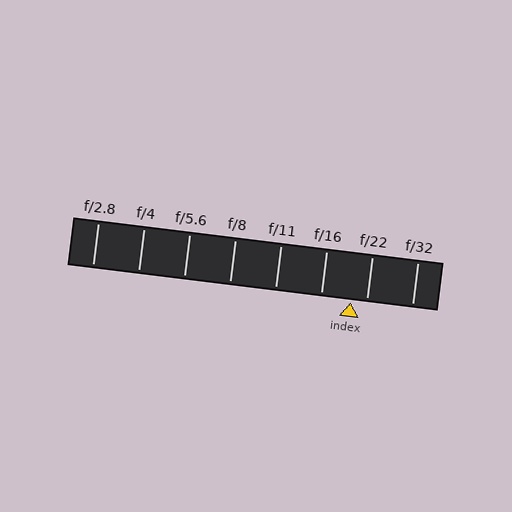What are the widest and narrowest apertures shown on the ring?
The widest aperture shown is f/2.8 and the narrowest is f/32.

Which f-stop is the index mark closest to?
The index mark is closest to f/22.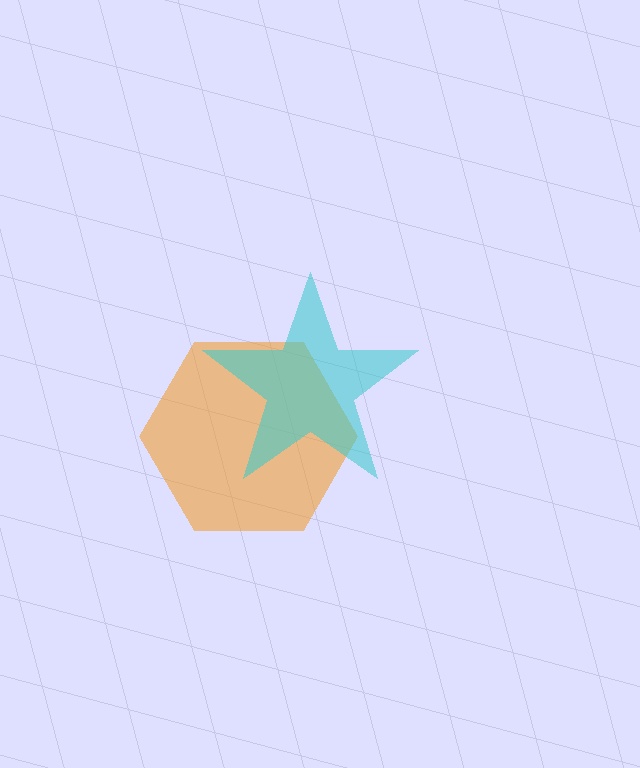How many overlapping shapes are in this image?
There are 2 overlapping shapes in the image.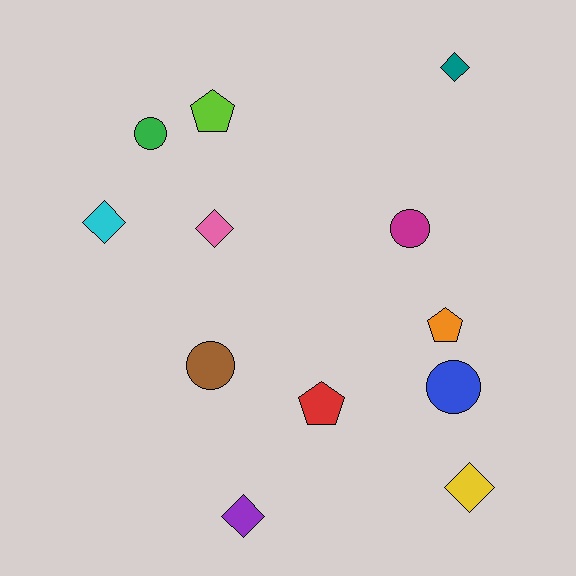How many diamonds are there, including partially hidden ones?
There are 5 diamonds.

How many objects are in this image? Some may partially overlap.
There are 12 objects.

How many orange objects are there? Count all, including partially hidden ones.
There is 1 orange object.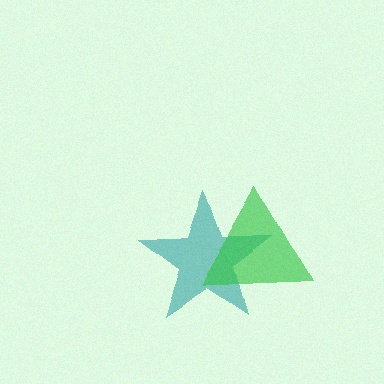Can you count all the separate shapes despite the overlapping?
Yes, there are 2 separate shapes.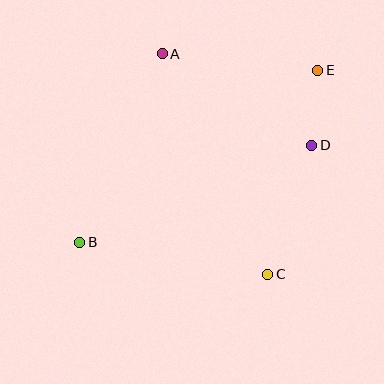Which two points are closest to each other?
Points D and E are closest to each other.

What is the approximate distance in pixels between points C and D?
The distance between C and D is approximately 136 pixels.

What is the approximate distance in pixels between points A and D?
The distance between A and D is approximately 175 pixels.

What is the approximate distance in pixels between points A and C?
The distance between A and C is approximately 244 pixels.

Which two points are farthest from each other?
Points B and E are farthest from each other.